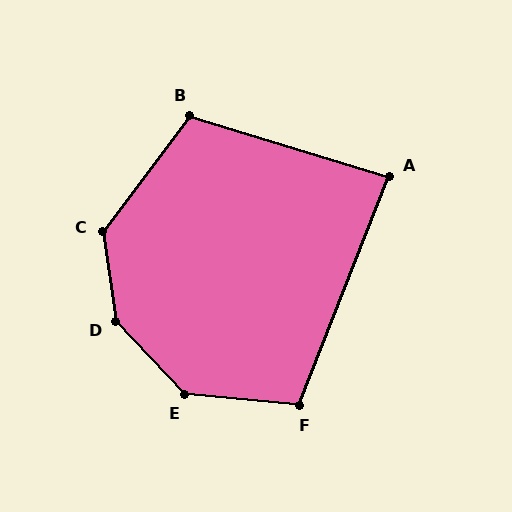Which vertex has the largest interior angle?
D, at approximately 144 degrees.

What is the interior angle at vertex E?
Approximately 139 degrees (obtuse).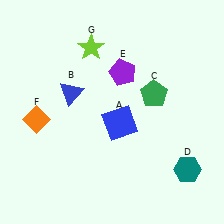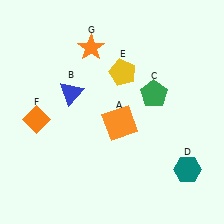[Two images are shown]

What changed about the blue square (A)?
In Image 1, A is blue. In Image 2, it changed to orange.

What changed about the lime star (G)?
In Image 1, G is lime. In Image 2, it changed to orange.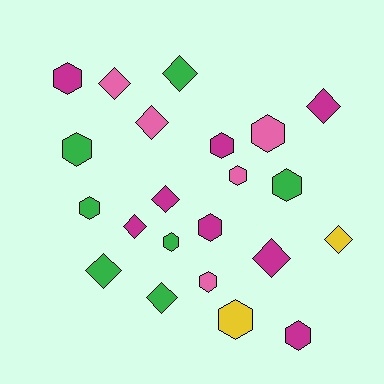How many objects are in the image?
There are 22 objects.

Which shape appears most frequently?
Hexagon, with 12 objects.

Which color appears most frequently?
Magenta, with 8 objects.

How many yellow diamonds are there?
There is 1 yellow diamond.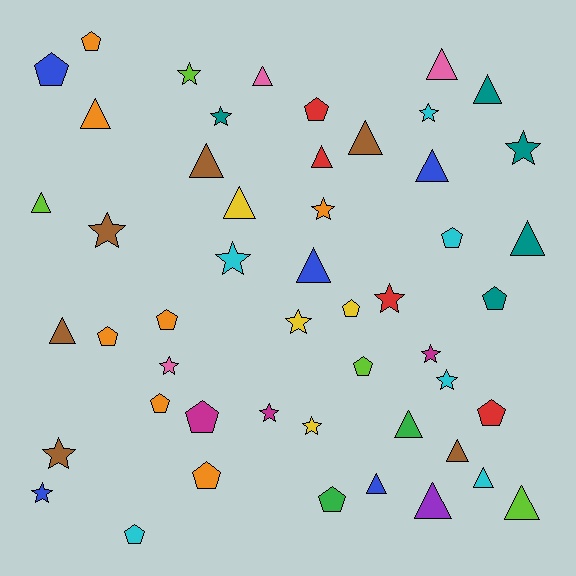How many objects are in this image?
There are 50 objects.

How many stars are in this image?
There are 16 stars.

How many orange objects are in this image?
There are 7 orange objects.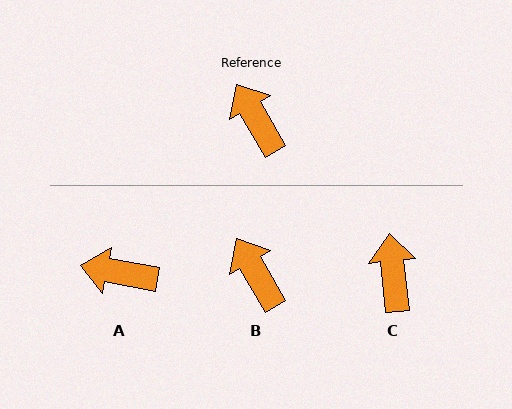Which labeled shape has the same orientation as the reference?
B.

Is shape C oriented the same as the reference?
No, it is off by about 24 degrees.